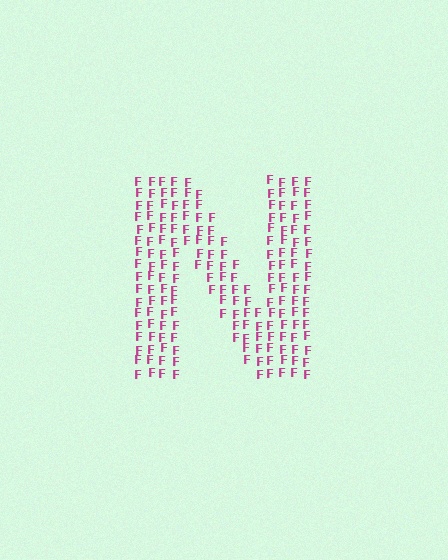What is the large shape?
The large shape is the letter N.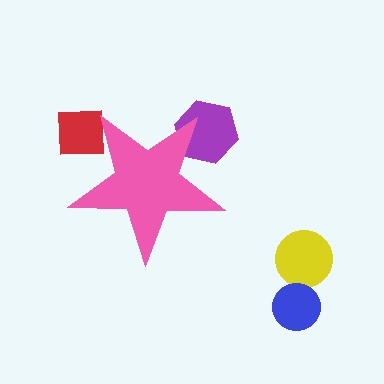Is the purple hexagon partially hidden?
Yes, the purple hexagon is partially hidden behind the pink star.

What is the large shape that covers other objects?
A pink star.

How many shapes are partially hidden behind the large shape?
2 shapes are partially hidden.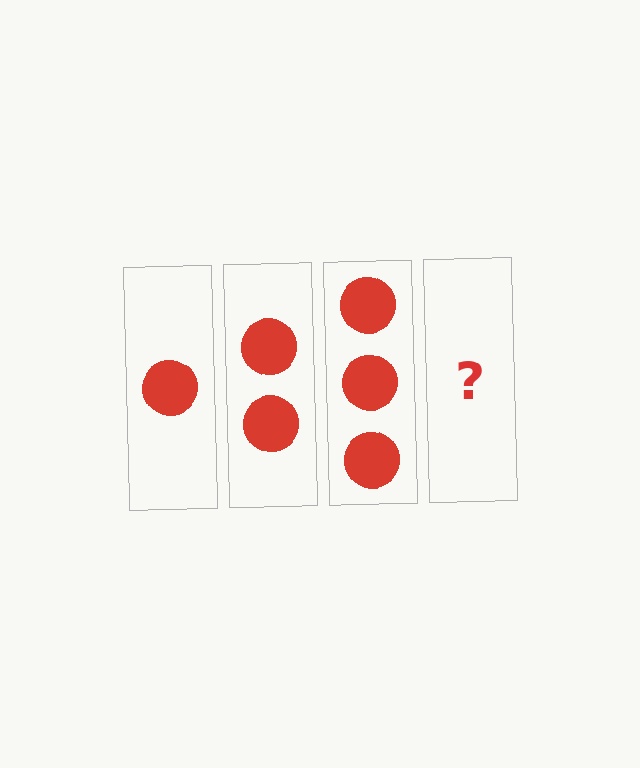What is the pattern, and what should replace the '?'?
The pattern is that each step adds one more circle. The '?' should be 4 circles.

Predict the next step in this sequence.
The next step is 4 circles.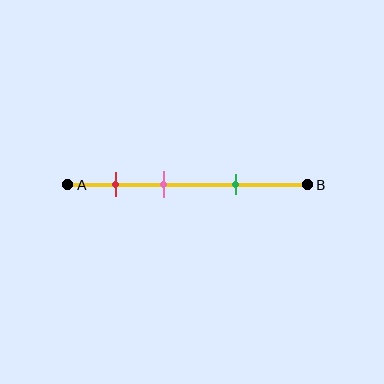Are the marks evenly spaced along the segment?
Yes, the marks are approximately evenly spaced.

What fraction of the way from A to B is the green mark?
The green mark is approximately 70% (0.7) of the way from A to B.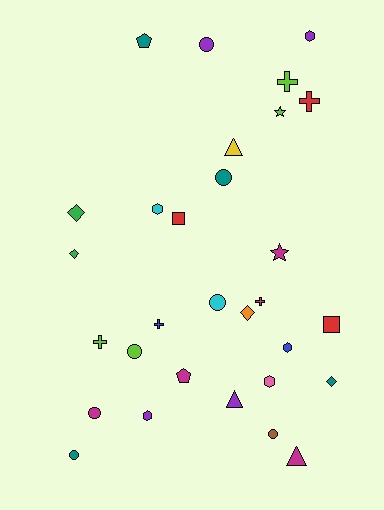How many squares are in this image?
There are 2 squares.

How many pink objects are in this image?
There is 1 pink object.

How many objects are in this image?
There are 30 objects.